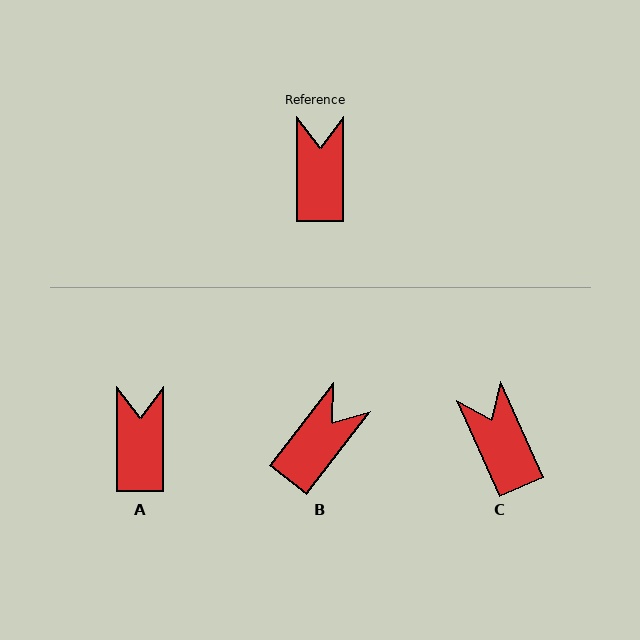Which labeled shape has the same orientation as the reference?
A.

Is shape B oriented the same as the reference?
No, it is off by about 37 degrees.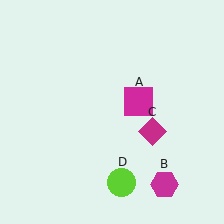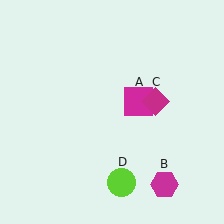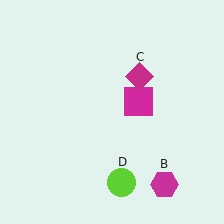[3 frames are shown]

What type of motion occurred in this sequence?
The magenta diamond (object C) rotated counterclockwise around the center of the scene.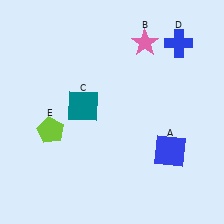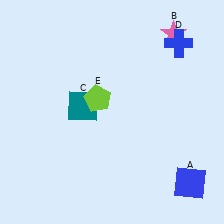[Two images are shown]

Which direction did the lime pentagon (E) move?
The lime pentagon (E) moved right.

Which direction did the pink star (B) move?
The pink star (B) moved right.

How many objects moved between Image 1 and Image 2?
3 objects moved between the two images.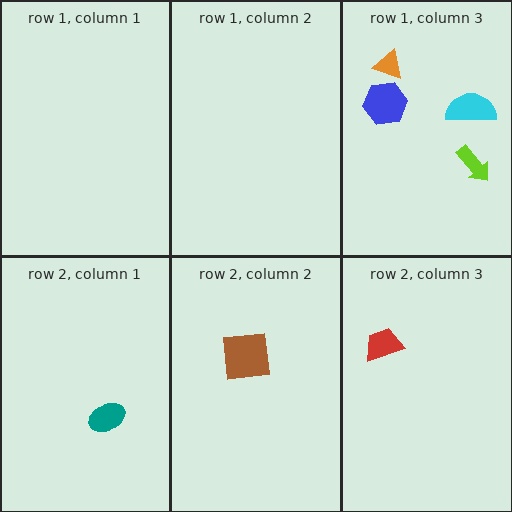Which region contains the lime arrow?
The row 1, column 3 region.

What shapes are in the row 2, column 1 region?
The teal ellipse.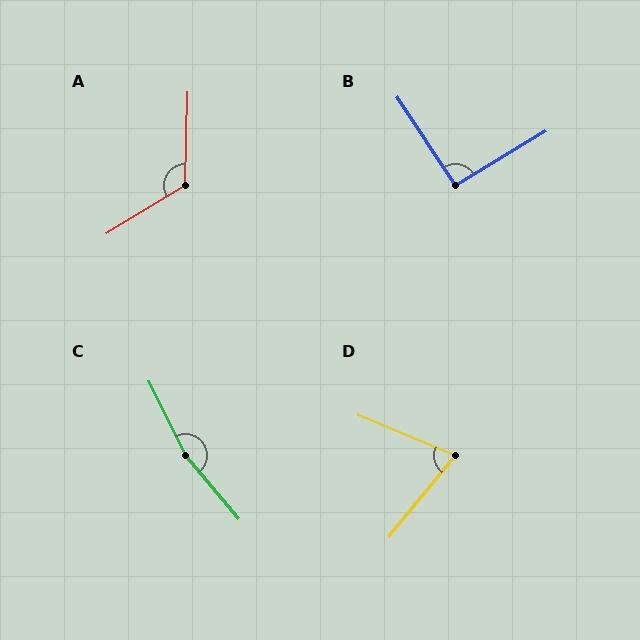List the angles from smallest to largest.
D (74°), B (93°), A (123°), C (166°).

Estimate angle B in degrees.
Approximately 93 degrees.